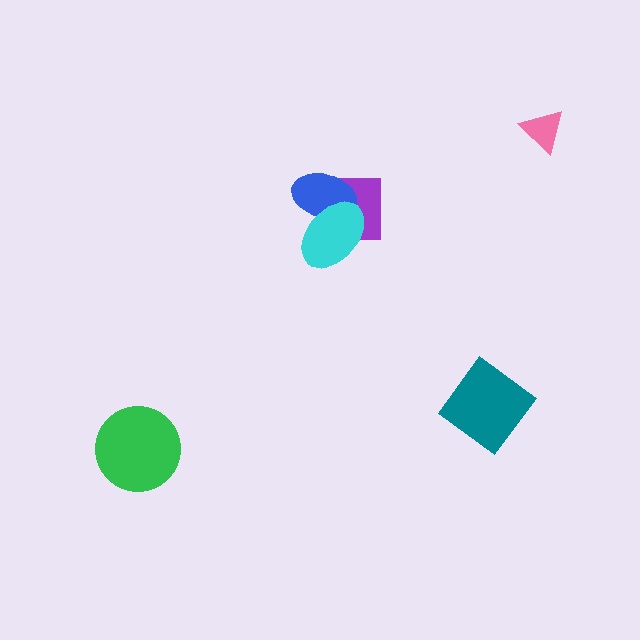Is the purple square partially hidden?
Yes, it is partially covered by another shape.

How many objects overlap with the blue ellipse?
2 objects overlap with the blue ellipse.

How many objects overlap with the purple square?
2 objects overlap with the purple square.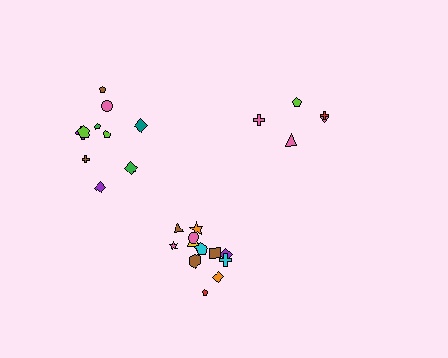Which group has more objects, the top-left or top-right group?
The top-left group.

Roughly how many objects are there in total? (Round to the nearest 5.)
Roughly 25 objects in total.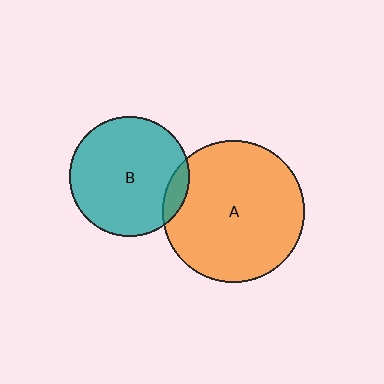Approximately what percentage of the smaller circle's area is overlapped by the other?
Approximately 10%.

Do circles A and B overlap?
Yes.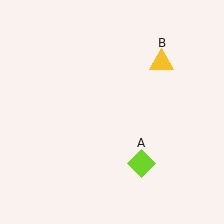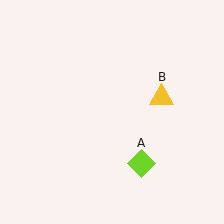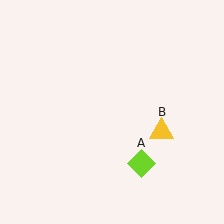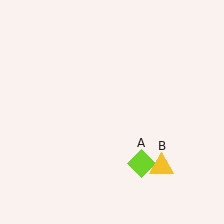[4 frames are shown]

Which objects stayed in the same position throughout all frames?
Lime diamond (object A) remained stationary.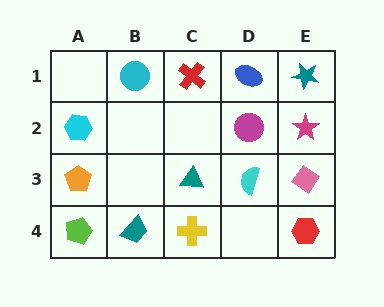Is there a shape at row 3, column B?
No, that cell is empty.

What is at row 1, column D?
A blue ellipse.